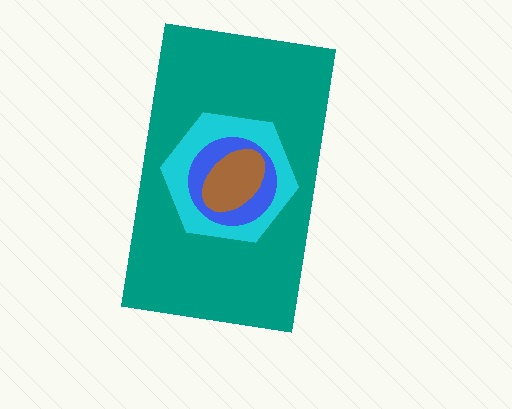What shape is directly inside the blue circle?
The brown ellipse.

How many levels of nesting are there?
4.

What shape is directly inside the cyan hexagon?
The blue circle.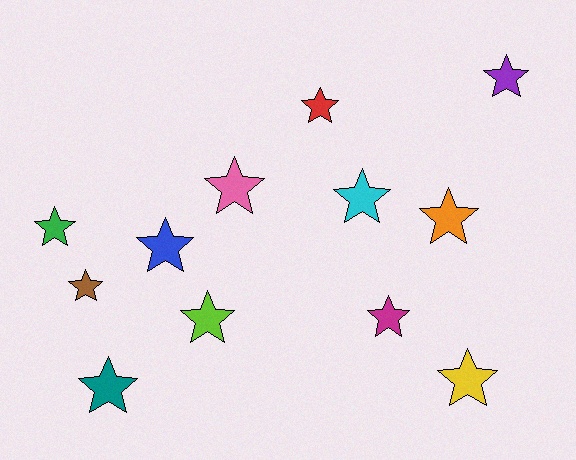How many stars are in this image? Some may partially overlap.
There are 12 stars.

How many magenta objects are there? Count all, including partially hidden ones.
There is 1 magenta object.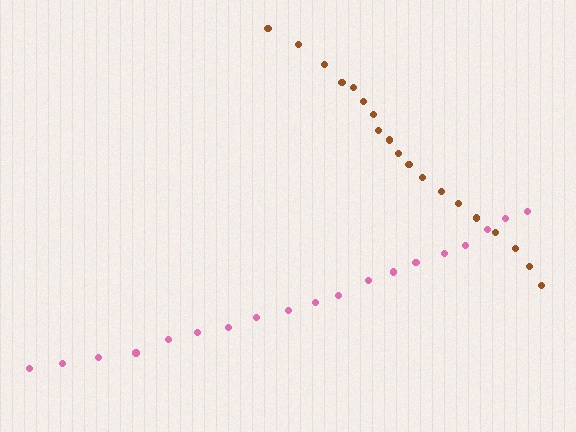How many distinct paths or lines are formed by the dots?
There are 2 distinct paths.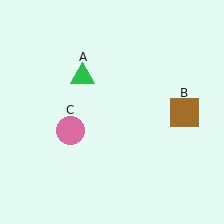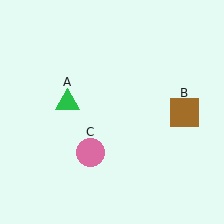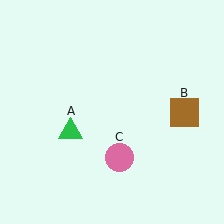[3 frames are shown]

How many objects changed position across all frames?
2 objects changed position: green triangle (object A), pink circle (object C).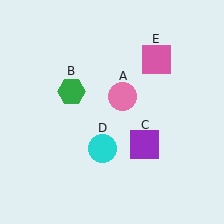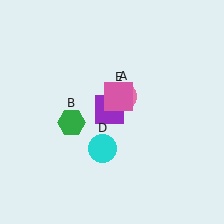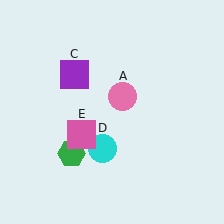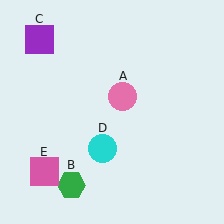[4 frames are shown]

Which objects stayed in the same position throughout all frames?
Pink circle (object A) and cyan circle (object D) remained stationary.